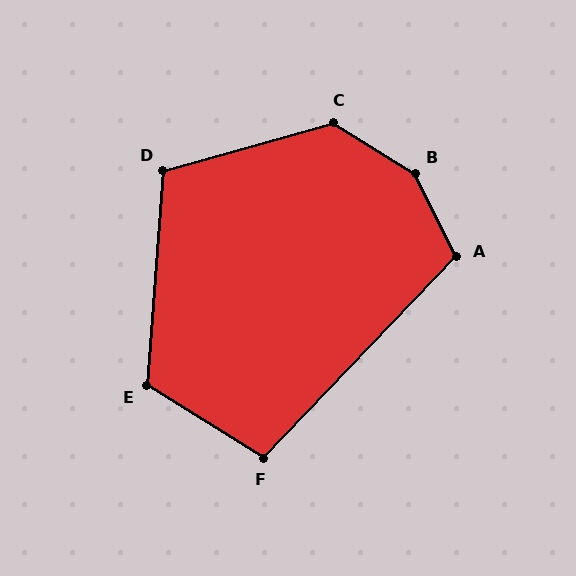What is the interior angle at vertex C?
Approximately 133 degrees (obtuse).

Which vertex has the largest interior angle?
B, at approximately 148 degrees.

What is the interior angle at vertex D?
Approximately 110 degrees (obtuse).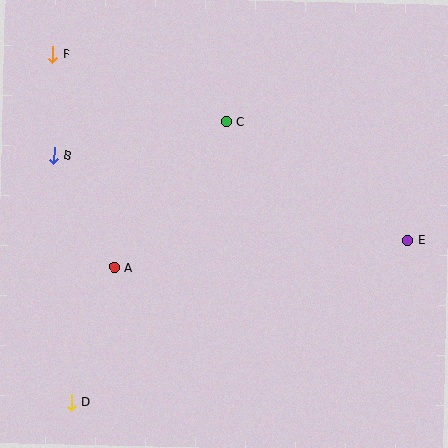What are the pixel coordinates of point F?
Point F is at (52, 54).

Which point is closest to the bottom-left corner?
Point D is closest to the bottom-left corner.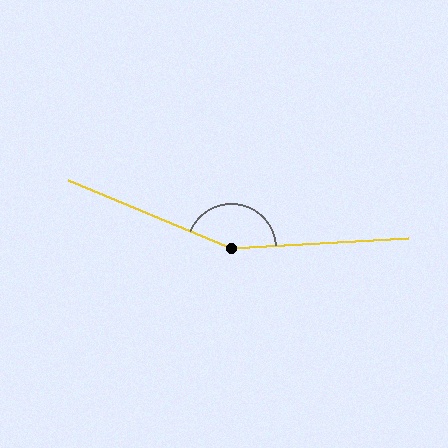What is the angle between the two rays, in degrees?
Approximately 154 degrees.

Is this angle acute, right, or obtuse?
It is obtuse.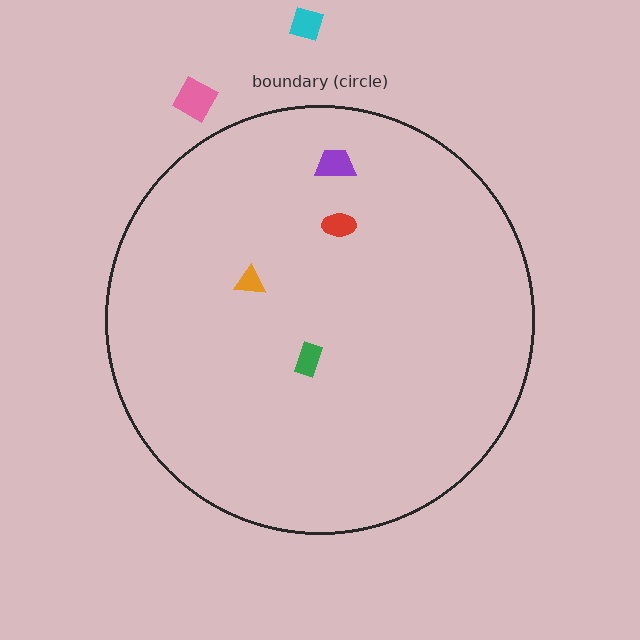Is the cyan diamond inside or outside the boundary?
Outside.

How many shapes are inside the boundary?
4 inside, 2 outside.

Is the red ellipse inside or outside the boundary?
Inside.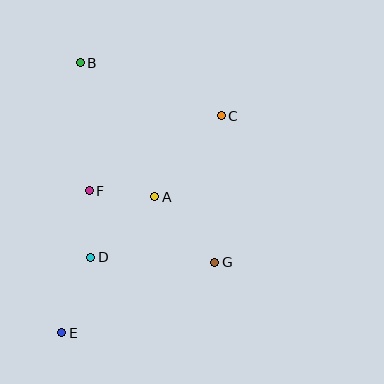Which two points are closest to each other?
Points A and F are closest to each other.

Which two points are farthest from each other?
Points B and E are farthest from each other.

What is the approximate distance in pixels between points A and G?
The distance between A and G is approximately 88 pixels.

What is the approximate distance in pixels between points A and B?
The distance between A and B is approximately 153 pixels.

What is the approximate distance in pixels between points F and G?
The distance between F and G is approximately 144 pixels.